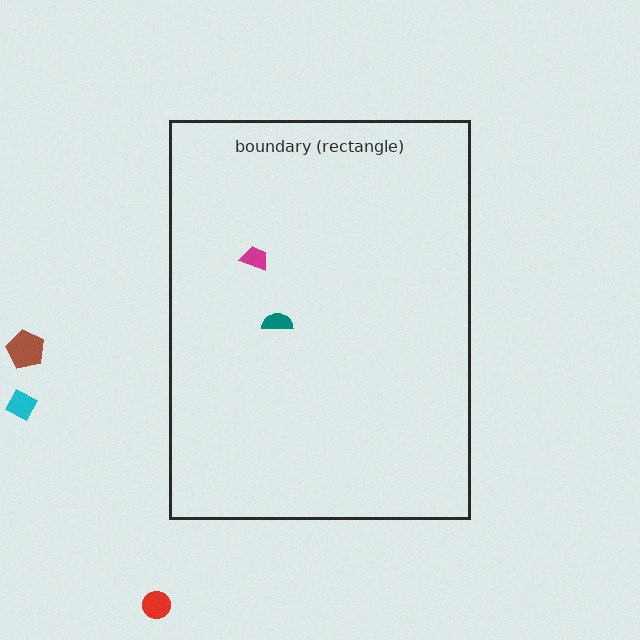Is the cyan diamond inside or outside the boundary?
Outside.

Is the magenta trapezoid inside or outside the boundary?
Inside.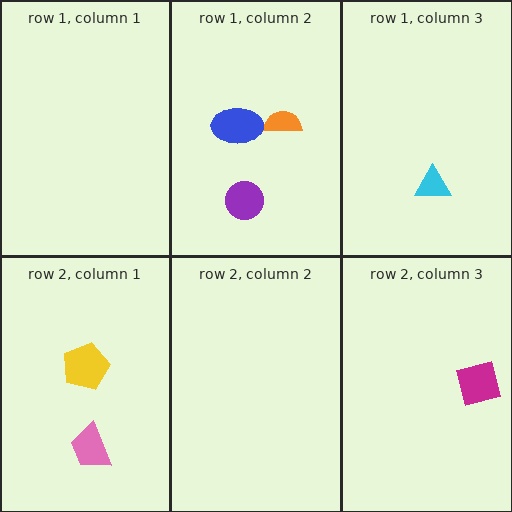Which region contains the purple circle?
The row 1, column 2 region.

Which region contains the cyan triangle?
The row 1, column 3 region.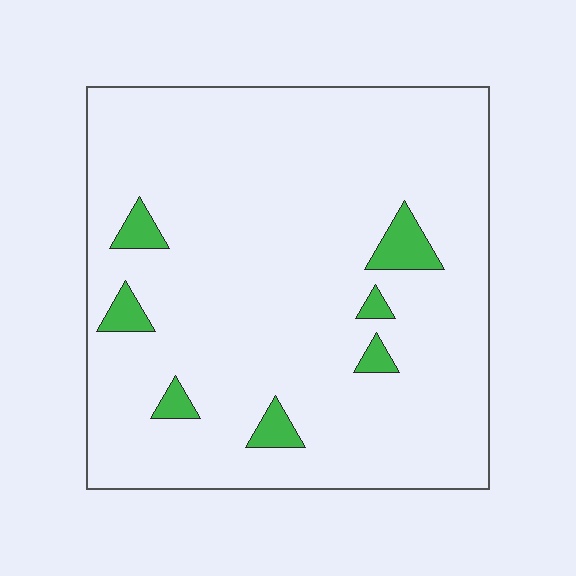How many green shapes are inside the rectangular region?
7.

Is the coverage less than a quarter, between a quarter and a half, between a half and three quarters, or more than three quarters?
Less than a quarter.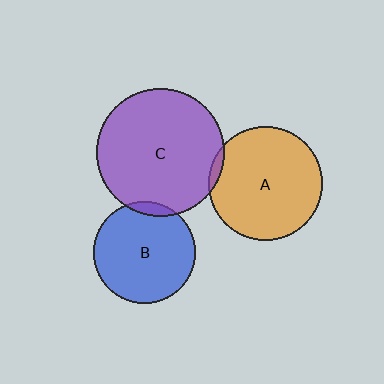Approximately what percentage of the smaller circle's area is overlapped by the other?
Approximately 5%.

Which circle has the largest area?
Circle C (purple).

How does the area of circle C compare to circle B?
Approximately 1.6 times.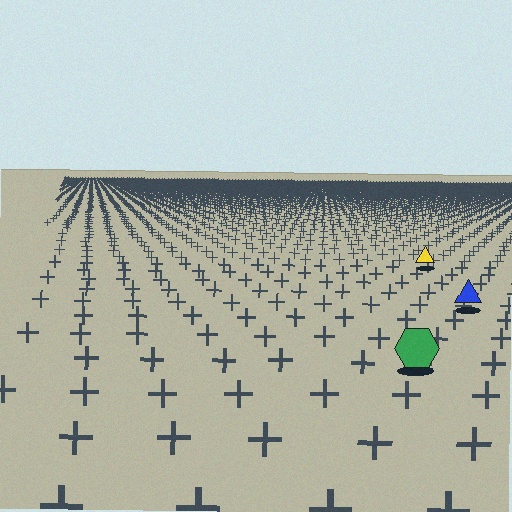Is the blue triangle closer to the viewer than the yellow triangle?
Yes. The blue triangle is closer — you can tell from the texture gradient: the ground texture is coarser near it.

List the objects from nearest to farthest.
From nearest to farthest: the green hexagon, the blue triangle, the yellow triangle.